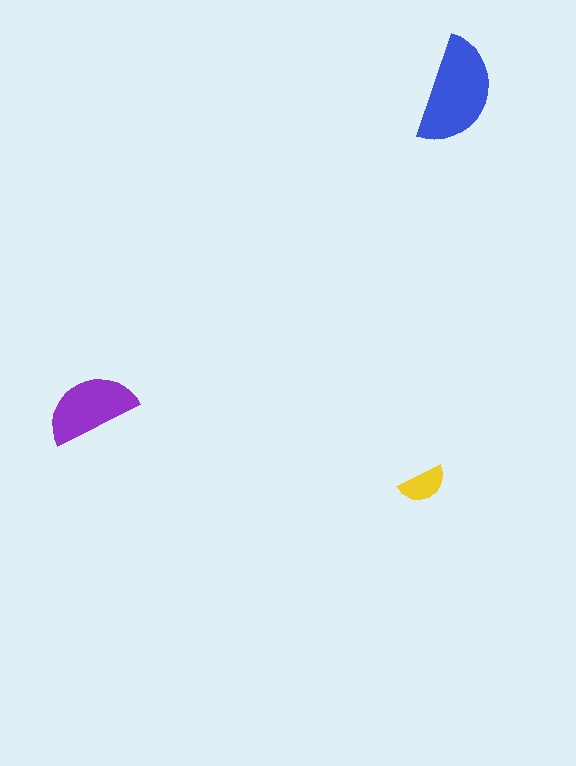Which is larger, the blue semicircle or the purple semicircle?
The blue one.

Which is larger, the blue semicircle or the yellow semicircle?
The blue one.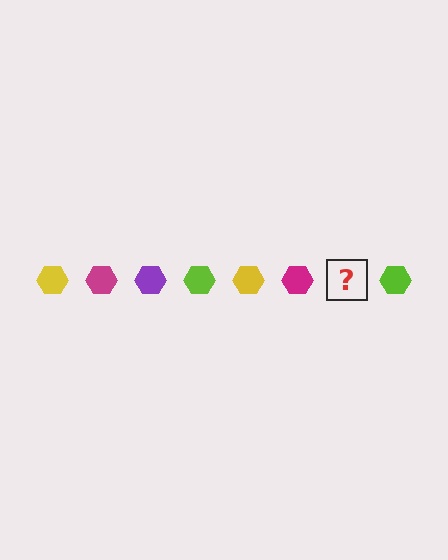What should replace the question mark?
The question mark should be replaced with a purple hexagon.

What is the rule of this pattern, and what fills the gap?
The rule is that the pattern cycles through yellow, magenta, purple, lime hexagons. The gap should be filled with a purple hexagon.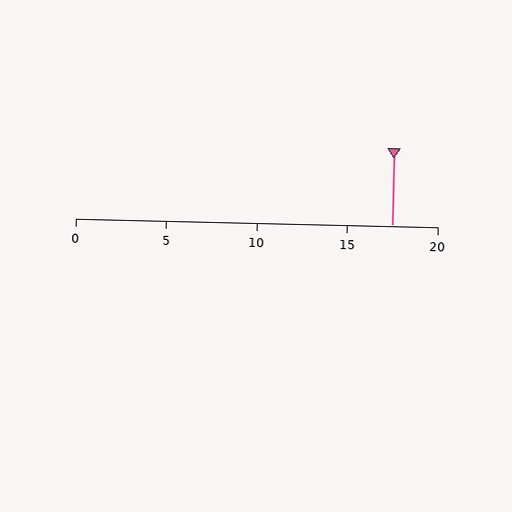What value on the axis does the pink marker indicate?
The marker indicates approximately 17.5.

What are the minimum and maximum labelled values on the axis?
The axis runs from 0 to 20.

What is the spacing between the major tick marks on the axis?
The major ticks are spaced 5 apart.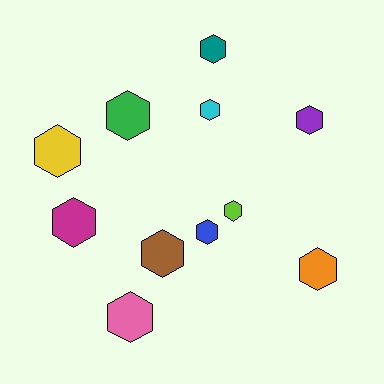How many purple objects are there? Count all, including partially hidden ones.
There is 1 purple object.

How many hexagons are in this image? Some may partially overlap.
There are 11 hexagons.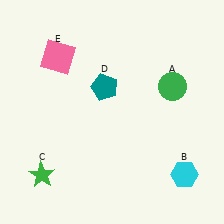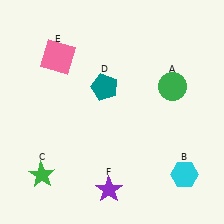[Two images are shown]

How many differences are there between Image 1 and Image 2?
There is 1 difference between the two images.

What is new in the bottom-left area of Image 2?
A purple star (F) was added in the bottom-left area of Image 2.